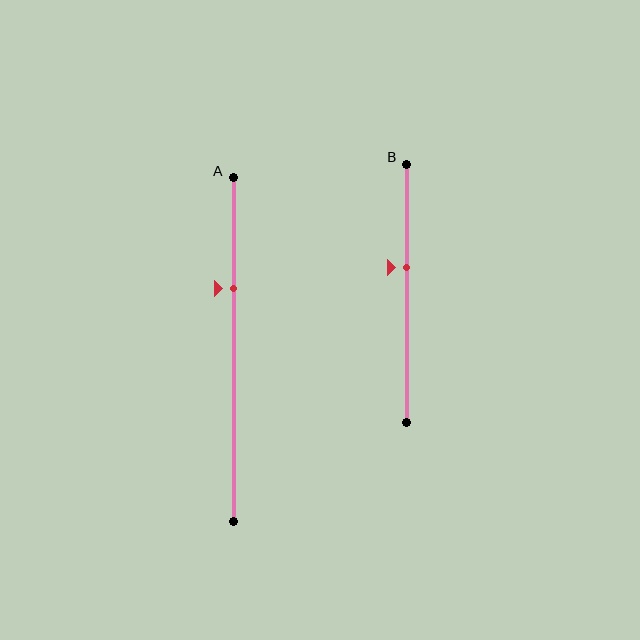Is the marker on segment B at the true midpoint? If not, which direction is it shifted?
No, the marker on segment B is shifted upward by about 10% of the segment length.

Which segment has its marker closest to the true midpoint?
Segment B has its marker closest to the true midpoint.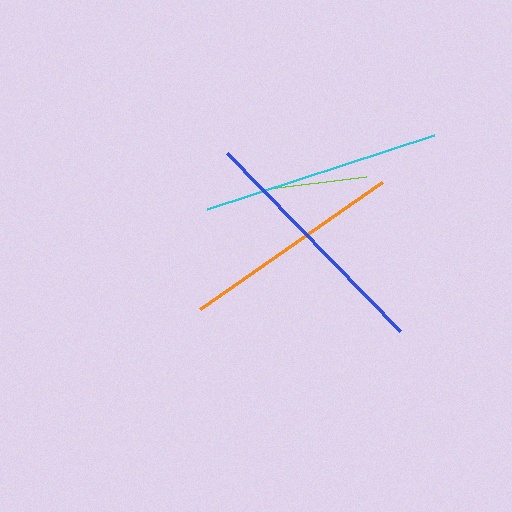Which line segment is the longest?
The blue line is the longest at approximately 248 pixels.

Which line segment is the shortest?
The lime line is the shortest at approximately 106 pixels.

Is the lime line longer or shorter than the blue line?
The blue line is longer than the lime line.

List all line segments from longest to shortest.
From longest to shortest: blue, cyan, orange, lime.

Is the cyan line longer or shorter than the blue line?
The blue line is longer than the cyan line.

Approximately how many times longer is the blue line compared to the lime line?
The blue line is approximately 2.3 times the length of the lime line.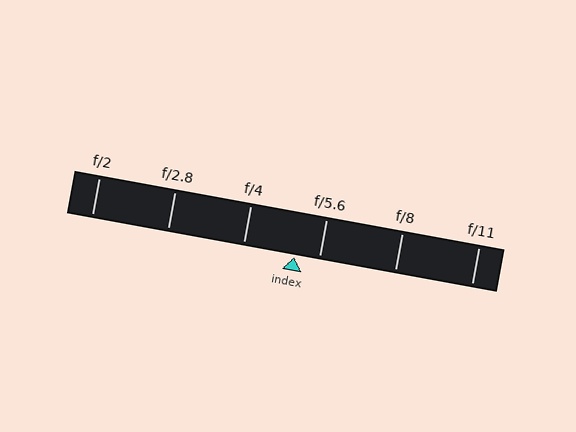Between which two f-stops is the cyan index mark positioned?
The index mark is between f/4 and f/5.6.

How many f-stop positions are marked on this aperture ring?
There are 6 f-stop positions marked.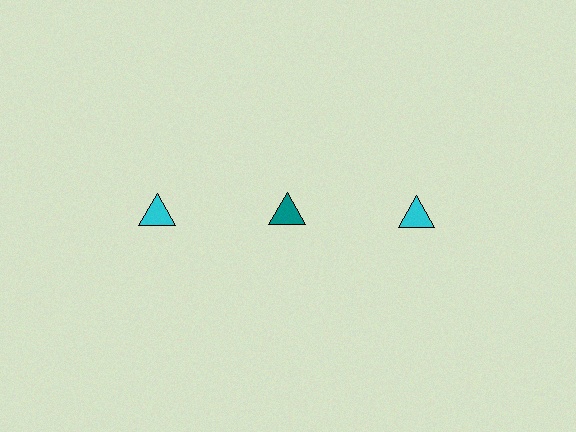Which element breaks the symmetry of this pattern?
The teal triangle in the top row, second from left column breaks the symmetry. All other shapes are cyan triangles.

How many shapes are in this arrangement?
There are 3 shapes arranged in a grid pattern.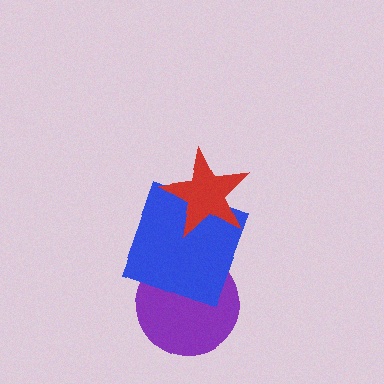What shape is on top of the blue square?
The red star is on top of the blue square.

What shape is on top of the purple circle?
The blue square is on top of the purple circle.